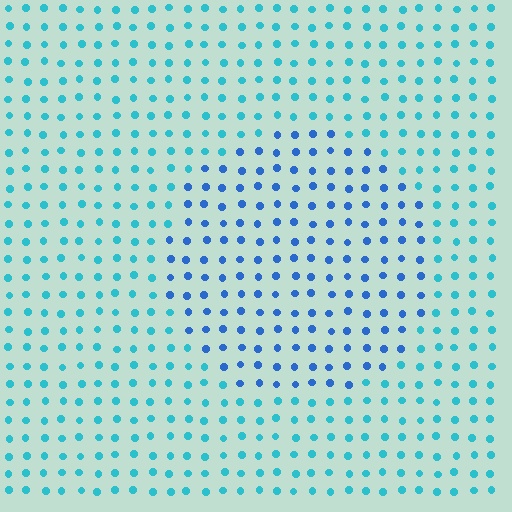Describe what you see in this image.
The image is filled with small cyan elements in a uniform arrangement. A circle-shaped region is visible where the elements are tinted to a slightly different hue, forming a subtle color boundary.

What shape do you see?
I see a circle.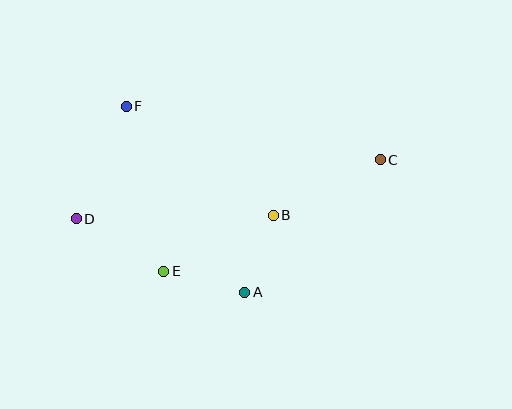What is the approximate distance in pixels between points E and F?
The distance between E and F is approximately 169 pixels.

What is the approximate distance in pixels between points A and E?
The distance between A and E is approximately 84 pixels.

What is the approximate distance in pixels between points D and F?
The distance between D and F is approximately 123 pixels.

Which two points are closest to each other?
Points A and B are closest to each other.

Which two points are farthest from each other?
Points C and D are farthest from each other.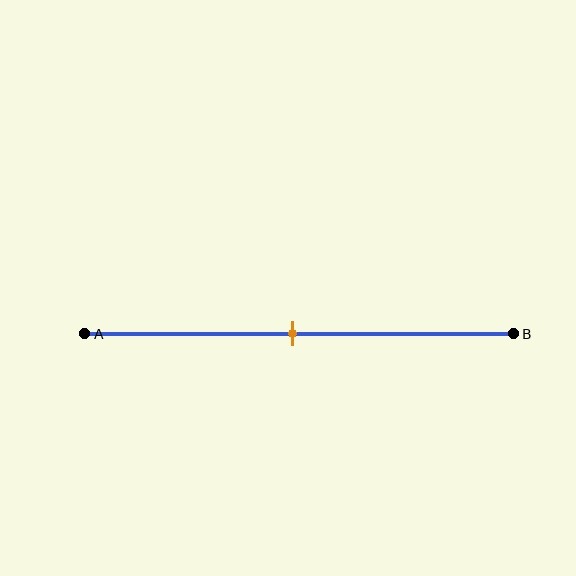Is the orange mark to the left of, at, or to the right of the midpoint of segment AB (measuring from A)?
The orange mark is approximately at the midpoint of segment AB.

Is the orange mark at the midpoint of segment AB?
Yes, the mark is approximately at the midpoint.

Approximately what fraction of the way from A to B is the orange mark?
The orange mark is approximately 50% of the way from A to B.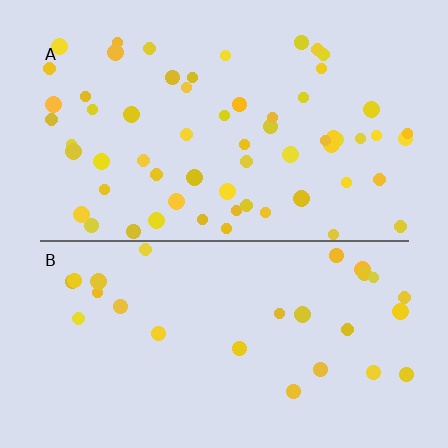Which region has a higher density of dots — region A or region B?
A (the top).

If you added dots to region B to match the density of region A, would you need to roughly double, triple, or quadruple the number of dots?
Approximately double.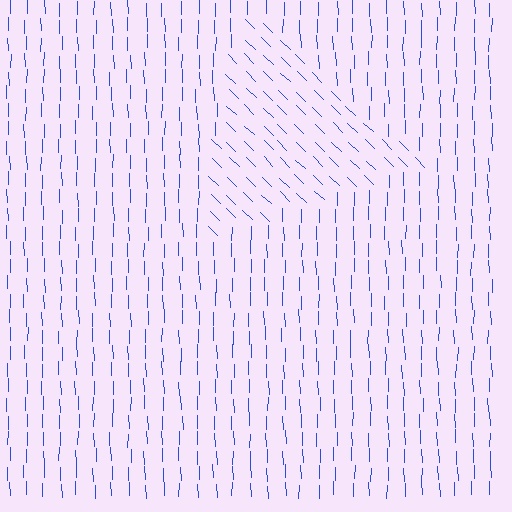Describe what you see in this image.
The image is filled with small blue line segments. A triangle region in the image has lines oriented differently from the surrounding lines, creating a visible texture boundary.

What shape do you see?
I see a triangle.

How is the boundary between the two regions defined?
The boundary is defined purely by a change in line orientation (approximately 45 degrees difference). All lines are the same color and thickness.